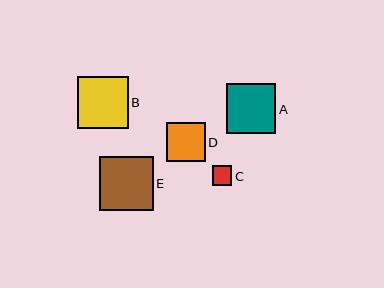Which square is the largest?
Square E is the largest with a size of approximately 54 pixels.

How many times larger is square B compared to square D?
Square B is approximately 1.3 times the size of square D.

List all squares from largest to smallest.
From largest to smallest: E, B, A, D, C.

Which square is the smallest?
Square C is the smallest with a size of approximately 19 pixels.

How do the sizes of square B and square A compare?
Square B and square A are approximately the same size.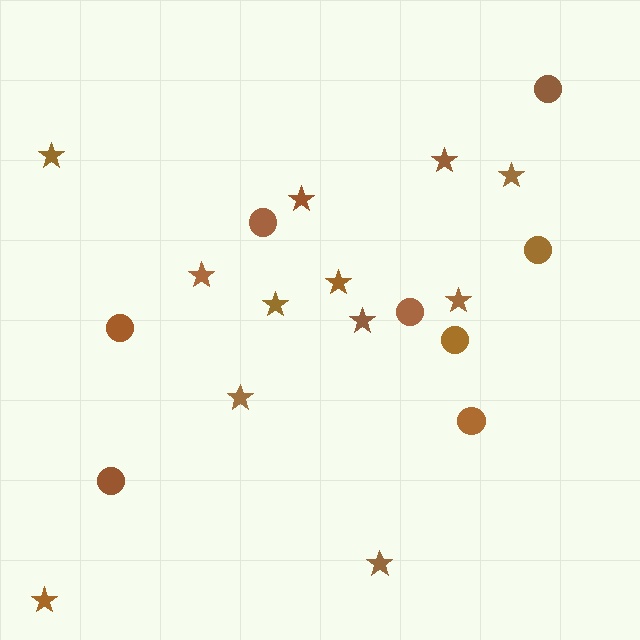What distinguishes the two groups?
There are 2 groups: one group of stars (12) and one group of circles (8).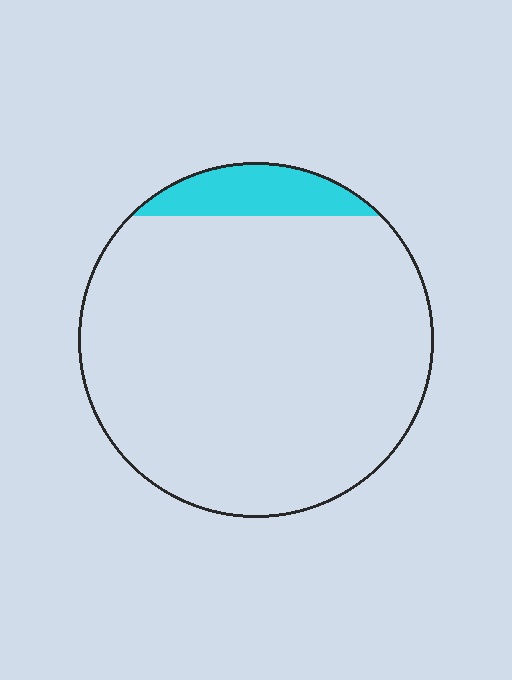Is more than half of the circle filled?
No.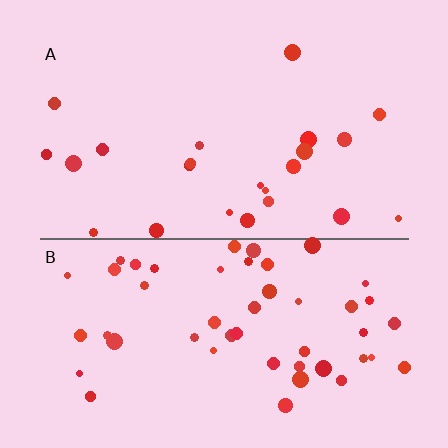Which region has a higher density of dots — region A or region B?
B (the bottom).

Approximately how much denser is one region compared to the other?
Approximately 2.2× — region B over region A.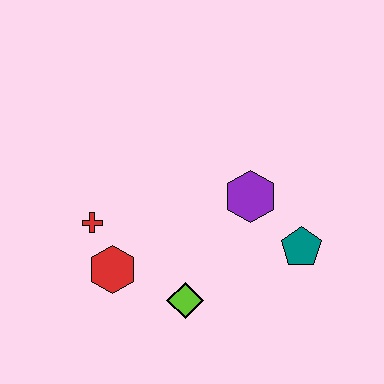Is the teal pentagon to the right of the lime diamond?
Yes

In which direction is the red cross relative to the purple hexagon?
The red cross is to the left of the purple hexagon.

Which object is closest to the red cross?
The red hexagon is closest to the red cross.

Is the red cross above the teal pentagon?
Yes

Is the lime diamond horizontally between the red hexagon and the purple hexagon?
Yes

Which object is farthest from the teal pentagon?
The red cross is farthest from the teal pentagon.